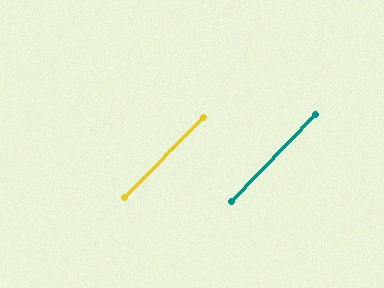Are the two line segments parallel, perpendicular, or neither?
Parallel — their directions differ by only 0.6°.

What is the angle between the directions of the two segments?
Approximately 1 degree.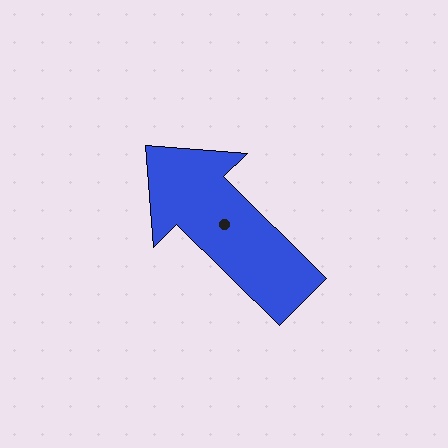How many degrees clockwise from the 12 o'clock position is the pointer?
Approximately 315 degrees.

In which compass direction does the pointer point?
Northwest.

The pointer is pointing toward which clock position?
Roughly 10 o'clock.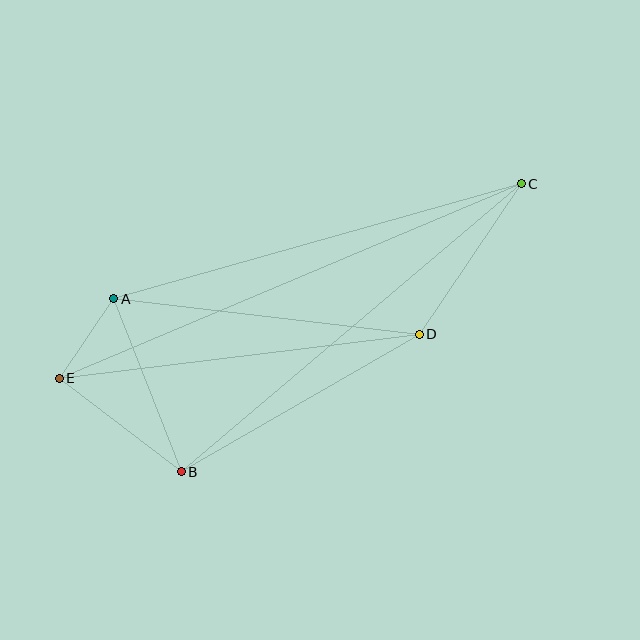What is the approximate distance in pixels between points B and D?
The distance between B and D is approximately 274 pixels.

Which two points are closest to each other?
Points A and E are closest to each other.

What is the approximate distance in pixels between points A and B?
The distance between A and B is approximately 186 pixels.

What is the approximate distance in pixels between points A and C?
The distance between A and C is approximately 423 pixels.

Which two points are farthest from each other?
Points C and E are farthest from each other.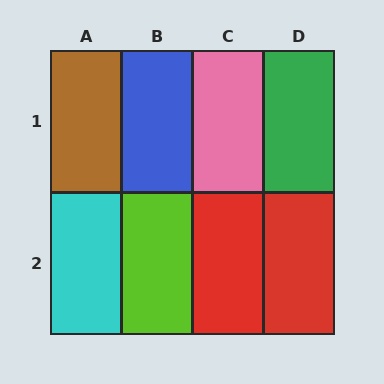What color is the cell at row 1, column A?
Brown.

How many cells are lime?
1 cell is lime.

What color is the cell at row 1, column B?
Blue.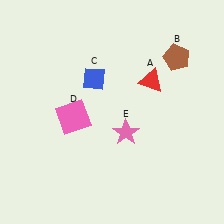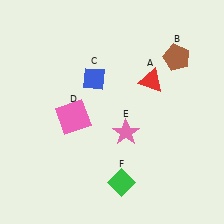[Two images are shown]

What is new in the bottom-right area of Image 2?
A green diamond (F) was added in the bottom-right area of Image 2.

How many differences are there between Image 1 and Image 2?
There is 1 difference between the two images.